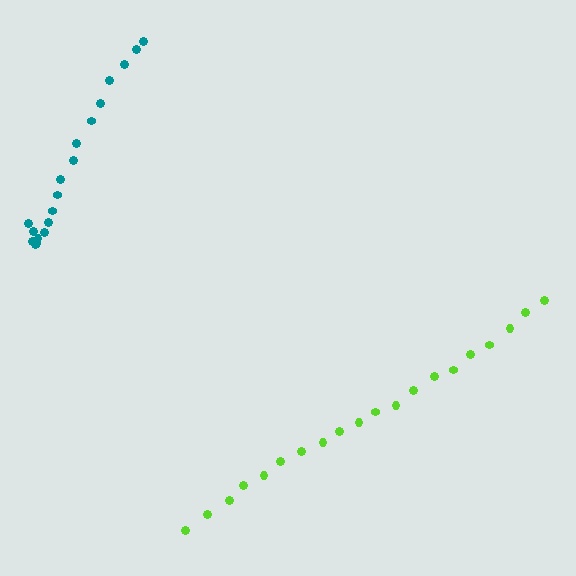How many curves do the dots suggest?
There are 2 distinct paths.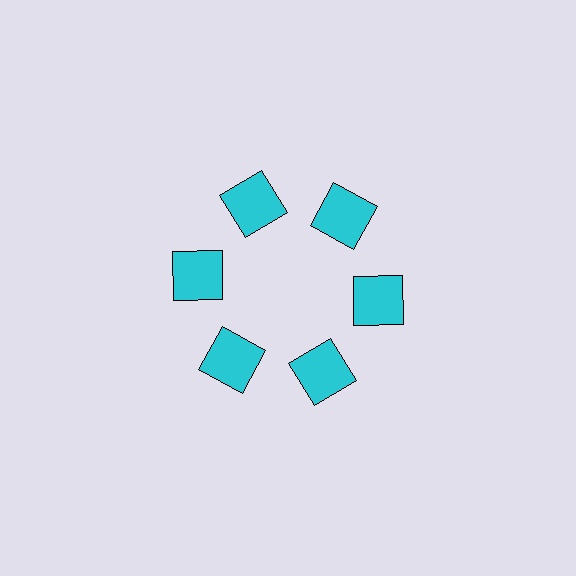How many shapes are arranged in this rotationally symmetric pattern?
There are 6 shapes, arranged in 6 groups of 1.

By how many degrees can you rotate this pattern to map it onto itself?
The pattern maps onto itself every 60 degrees of rotation.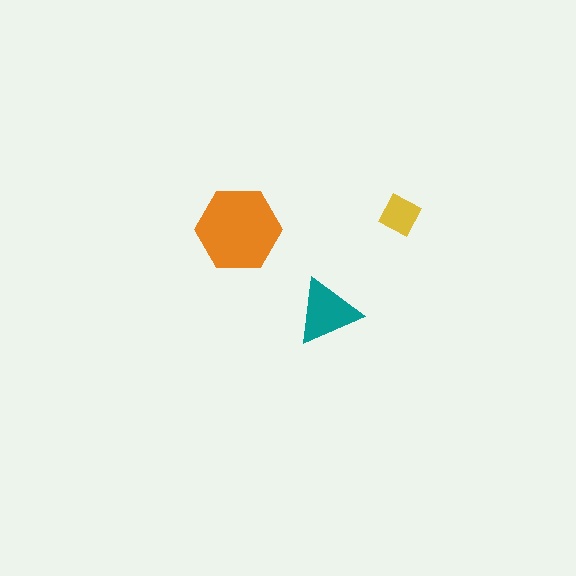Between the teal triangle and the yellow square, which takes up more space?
The teal triangle.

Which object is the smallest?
The yellow square.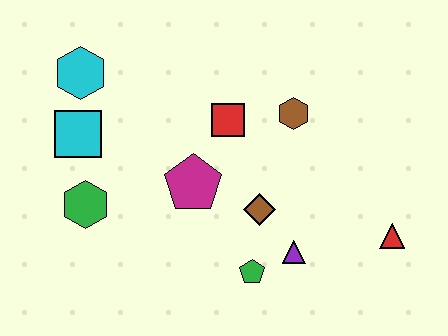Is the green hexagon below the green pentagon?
No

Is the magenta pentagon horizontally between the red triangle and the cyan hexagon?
Yes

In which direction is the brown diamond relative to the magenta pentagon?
The brown diamond is to the right of the magenta pentagon.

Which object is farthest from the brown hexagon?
The green hexagon is farthest from the brown hexagon.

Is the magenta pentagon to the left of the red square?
Yes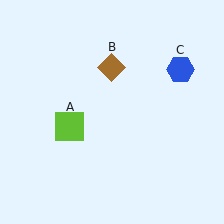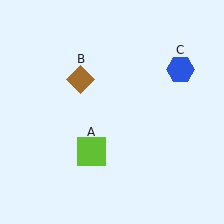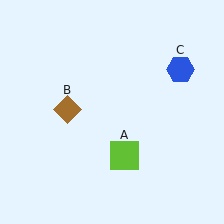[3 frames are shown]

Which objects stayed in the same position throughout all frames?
Blue hexagon (object C) remained stationary.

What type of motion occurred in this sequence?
The lime square (object A), brown diamond (object B) rotated counterclockwise around the center of the scene.